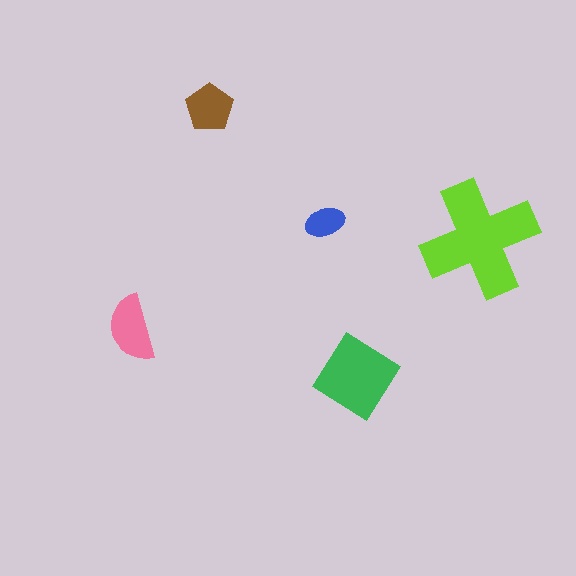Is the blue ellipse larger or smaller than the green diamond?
Smaller.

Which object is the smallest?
The blue ellipse.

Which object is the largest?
The lime cross.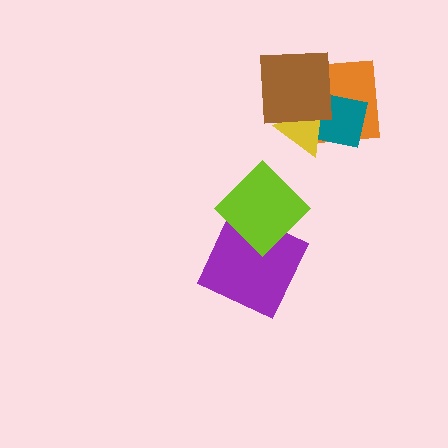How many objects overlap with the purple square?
1 object overlaps with the purple square.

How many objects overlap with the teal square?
3 objects overlap with the teal square.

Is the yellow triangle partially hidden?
Yes, it is partially covered by another shape.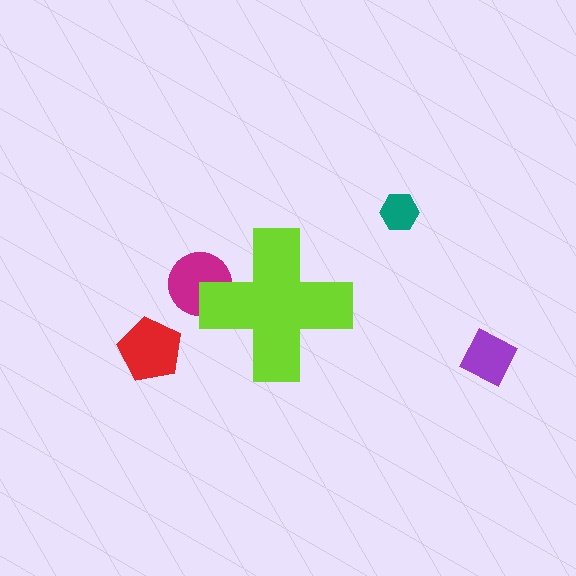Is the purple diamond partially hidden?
No, the purple diamond is fully visible.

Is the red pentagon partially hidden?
No, the red pentagon is fully visible.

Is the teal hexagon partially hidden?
No, the teal hexagon is fully visible.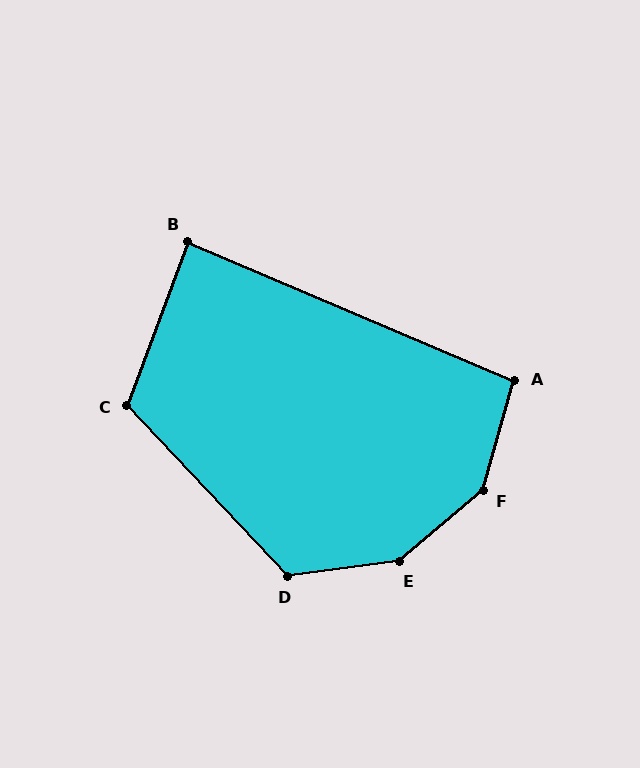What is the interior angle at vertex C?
Approximately 116 degrees (obtuse).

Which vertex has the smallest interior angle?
B, at approximately 87 degrees.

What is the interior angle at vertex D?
Approximately 126 degrees (obtuse).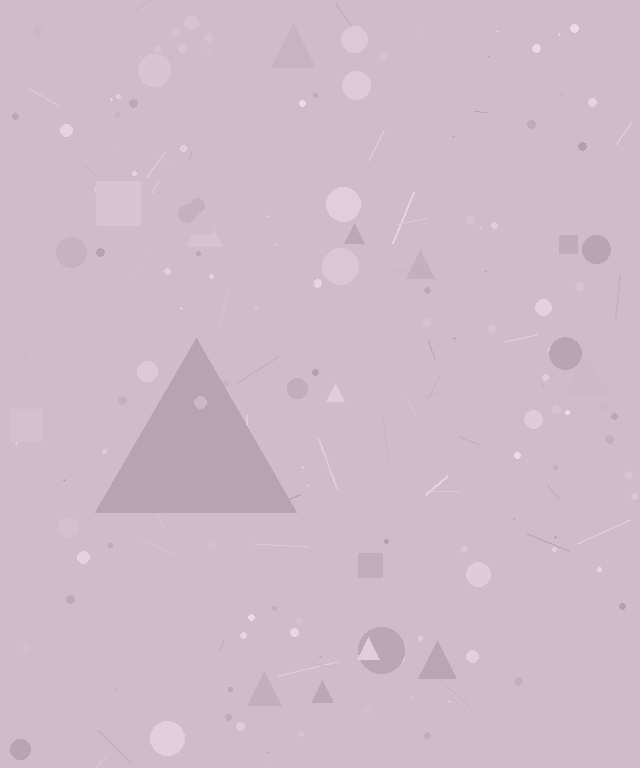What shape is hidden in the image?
A triangle is hidden in the image.